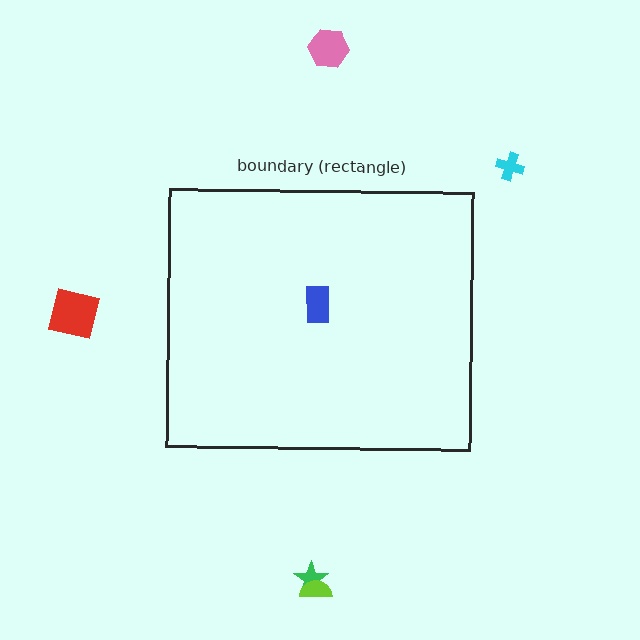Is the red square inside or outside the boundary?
Outside.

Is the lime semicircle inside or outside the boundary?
Outside.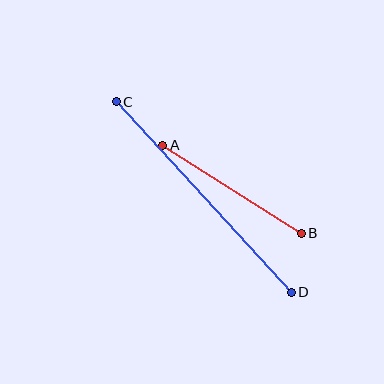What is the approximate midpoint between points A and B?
The midpoint is at approximately (232, 189) pixels.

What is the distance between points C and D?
The distance is approximately 259 pixels.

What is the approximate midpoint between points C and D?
The midpoint is at approximately (204, 197) pixels.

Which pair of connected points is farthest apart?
Points C and D are farthest apart.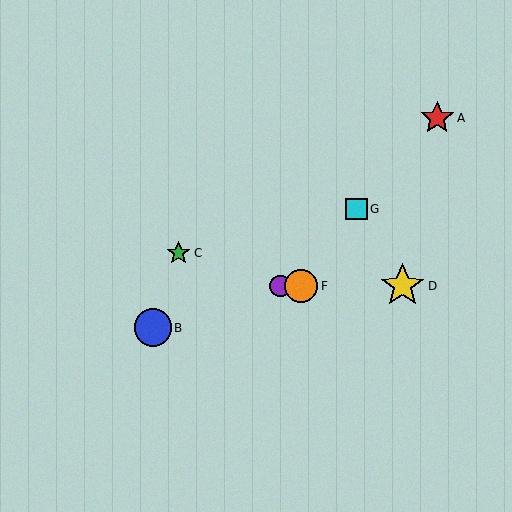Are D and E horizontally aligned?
Yes, both are at y≈286.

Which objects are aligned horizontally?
Objects D, E, F are aligned horizontally.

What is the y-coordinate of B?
Object B is at y≈328.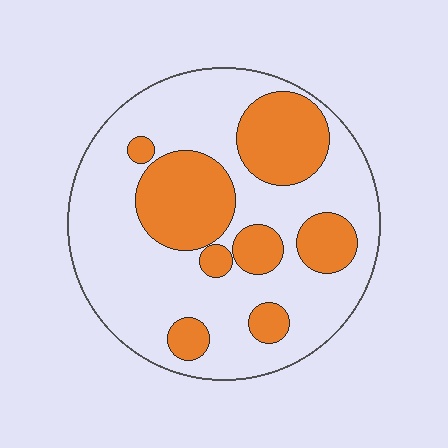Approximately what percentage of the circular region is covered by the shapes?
Approximately 30%.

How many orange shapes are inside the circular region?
8.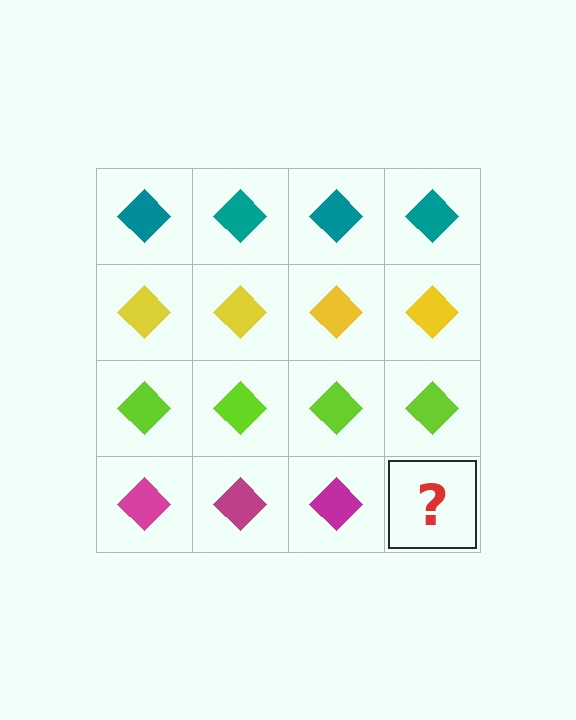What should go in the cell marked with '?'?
The missing cell should contain a magenta diamond.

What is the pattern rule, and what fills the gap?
The rule is that each row has a consistent color. The gap should be filled with a magenta diamond.